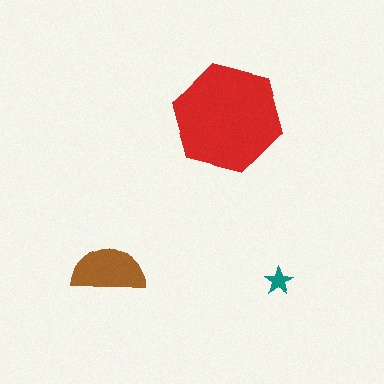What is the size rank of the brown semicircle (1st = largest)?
2nd.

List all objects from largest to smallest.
The red hexagon, the brown semicircle, the teal star.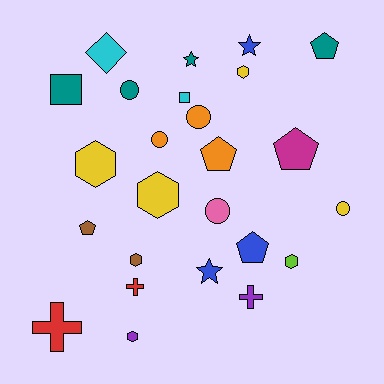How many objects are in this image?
There are 25 objects.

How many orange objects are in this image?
There are 3 orange objects.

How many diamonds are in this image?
There is 1 diamond.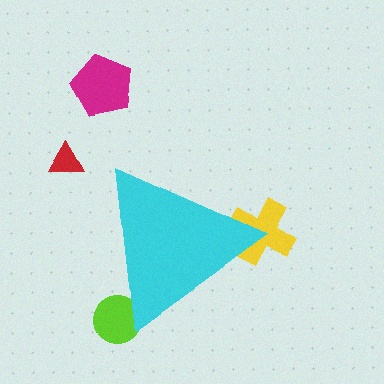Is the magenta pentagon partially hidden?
No, the magenta pentagon is fully visible.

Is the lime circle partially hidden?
Yes, the lime circle is partially hidden behind the cyan triangle.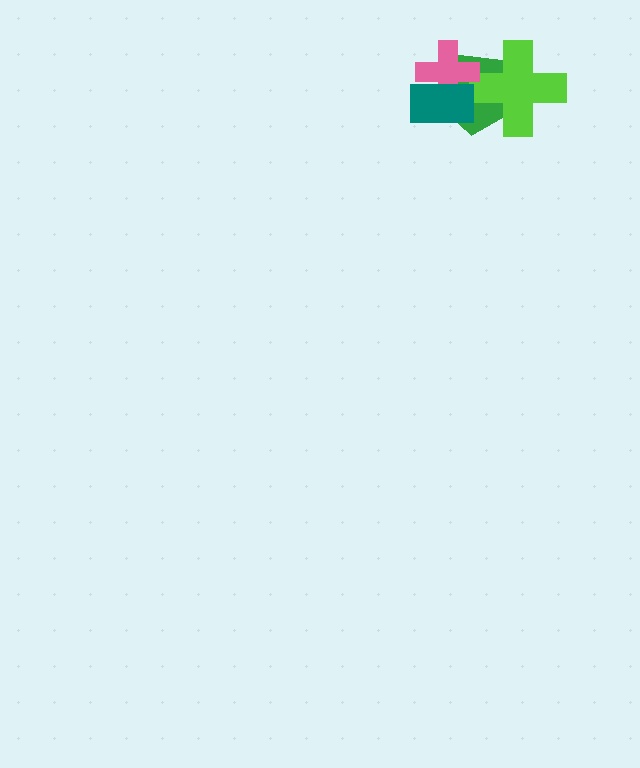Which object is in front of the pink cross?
The teal rectangle is in front of the pink cross.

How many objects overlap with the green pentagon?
3 objects overlap with the green pentagon.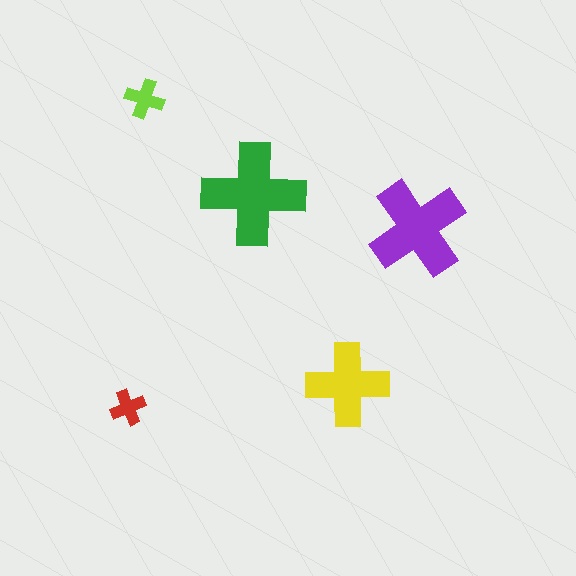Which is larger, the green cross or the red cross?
The green one.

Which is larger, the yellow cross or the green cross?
The green one.